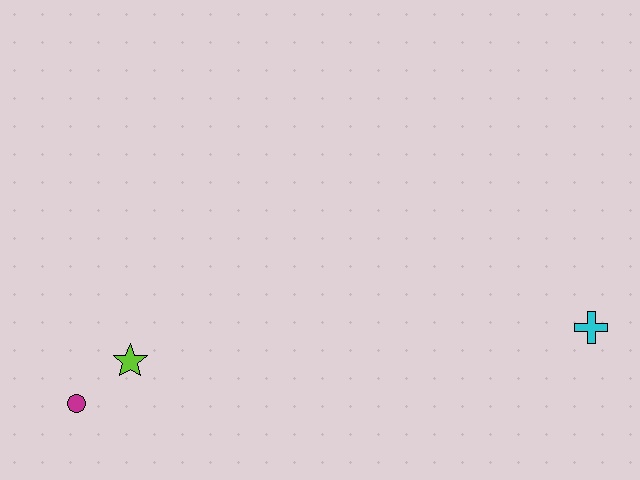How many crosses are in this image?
There is 1 cross.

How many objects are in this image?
There are 3 objects.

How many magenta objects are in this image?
There is 1 magenta object.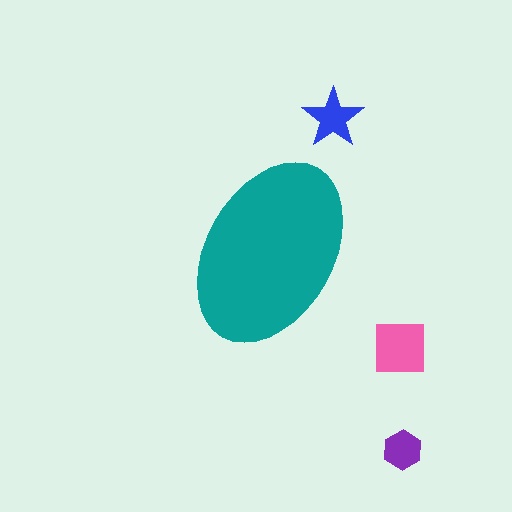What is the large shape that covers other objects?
A teal ellipse.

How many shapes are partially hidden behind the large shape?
0 shapes are partially hidden.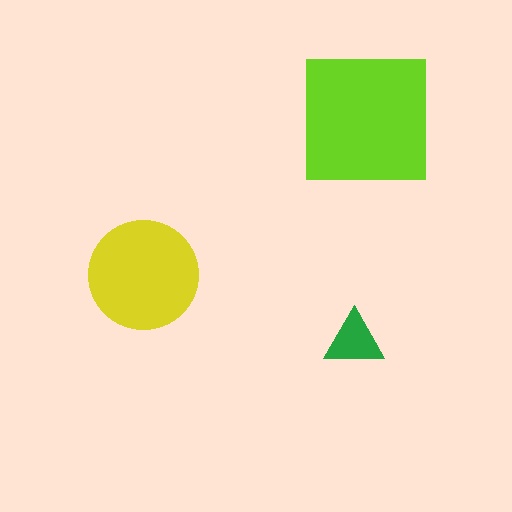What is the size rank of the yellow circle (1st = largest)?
2nd.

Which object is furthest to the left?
The yellow circle is leftmost.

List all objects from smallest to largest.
The green triangle, the yellow circle, the lime square.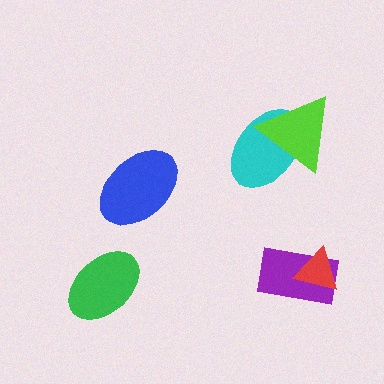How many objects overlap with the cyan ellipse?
1 object overlaps with the cyan ellipse.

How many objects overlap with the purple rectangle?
1 object overlaps with the purple rectangle.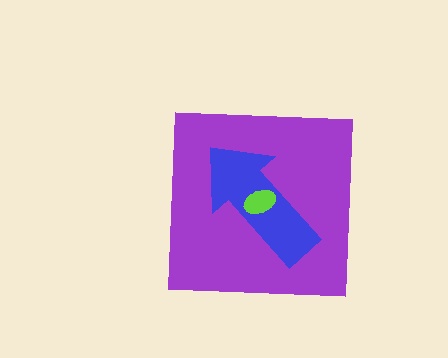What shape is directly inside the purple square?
The blue arrow.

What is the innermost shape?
The lime ellipse.